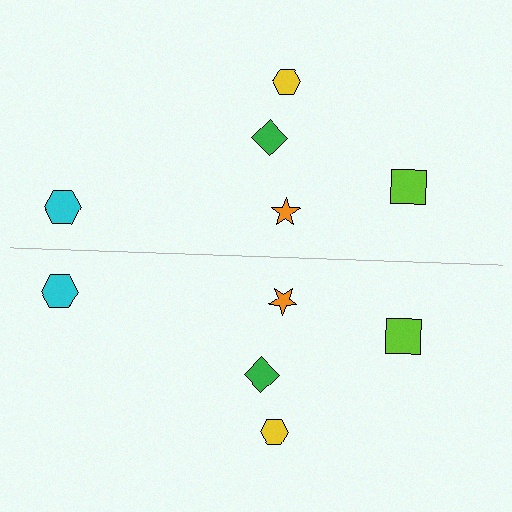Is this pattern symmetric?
Yes, this pattern has bilateral (reflection) symmetry.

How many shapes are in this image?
There are 10 shapes in this image.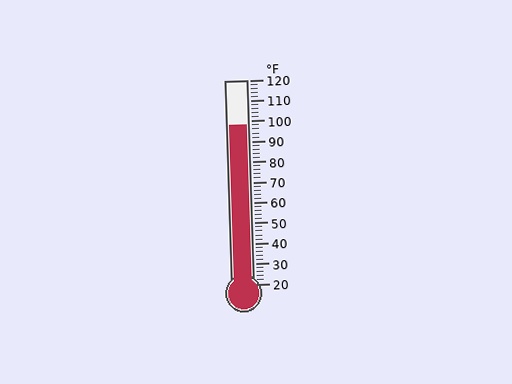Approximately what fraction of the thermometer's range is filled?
The thermometer is filled to approximately 80% of its range.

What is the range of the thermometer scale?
The thermometer scale ranges from 20°F to 120°F.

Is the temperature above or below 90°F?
The temperature is above 90°F.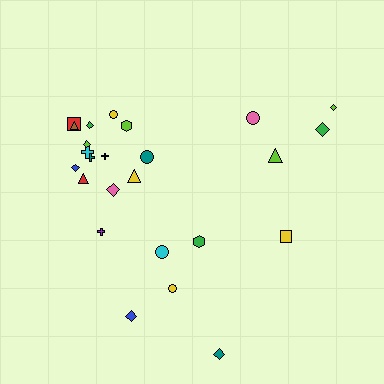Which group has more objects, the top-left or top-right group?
The top-left group.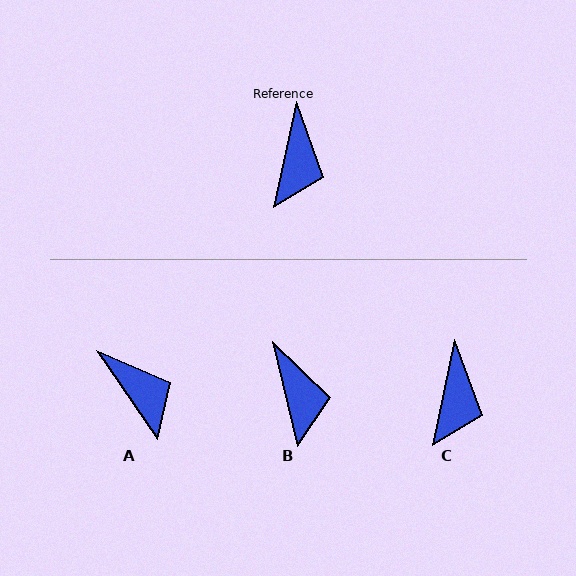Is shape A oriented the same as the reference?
No, it is off by about 47 degrees.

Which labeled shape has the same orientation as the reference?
C.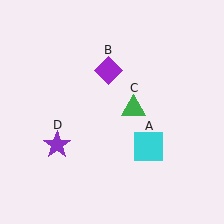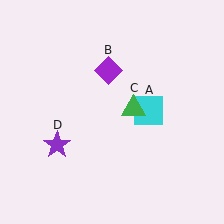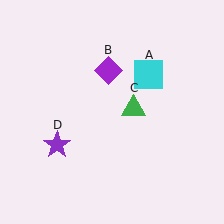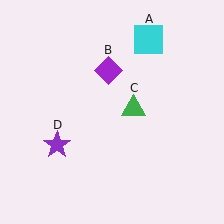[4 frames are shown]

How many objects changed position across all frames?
1 object changed position: cyan square (object A).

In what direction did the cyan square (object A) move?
The cyan square (object A) moved up.